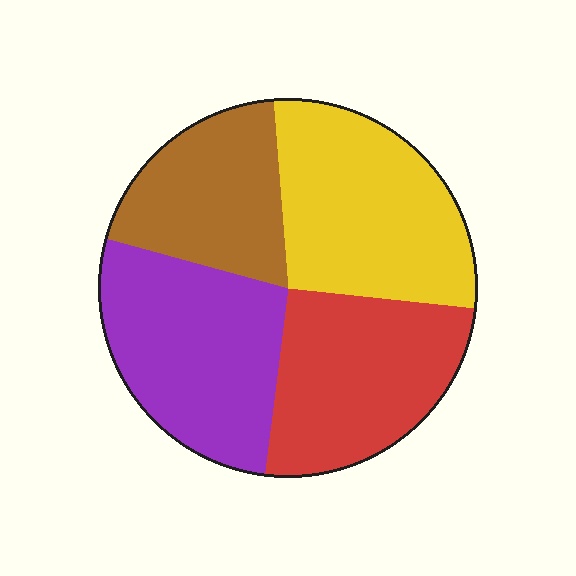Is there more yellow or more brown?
Yellow.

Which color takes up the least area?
Brown, at roughly 20%.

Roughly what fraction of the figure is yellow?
Yellow takes up between a quarter and a half of the figure.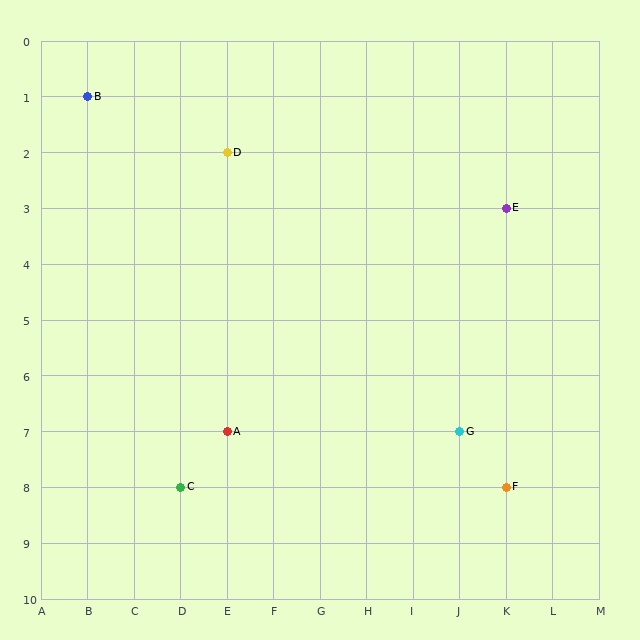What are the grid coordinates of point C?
Point C is at grid coordinates (D, 8).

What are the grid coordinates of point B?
Point B is at grid coordinates (B, 1).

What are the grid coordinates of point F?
Point F is at grid coordinates (K, 8).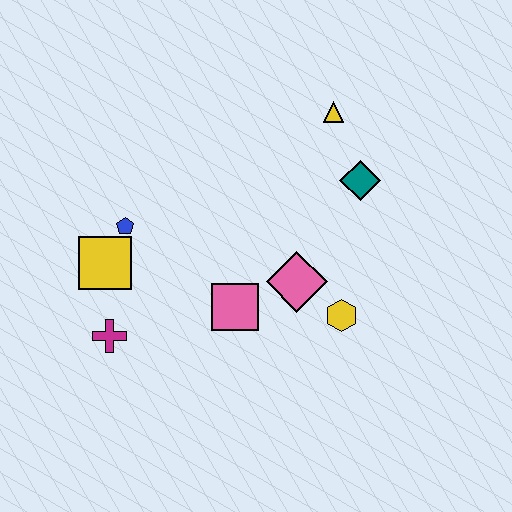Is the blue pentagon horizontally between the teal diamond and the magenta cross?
Yes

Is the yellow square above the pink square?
Yes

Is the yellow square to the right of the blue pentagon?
No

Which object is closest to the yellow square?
The blue pentagon is closest to the yellow square.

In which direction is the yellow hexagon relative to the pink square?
The yellow hexagon is to the right of the pink square.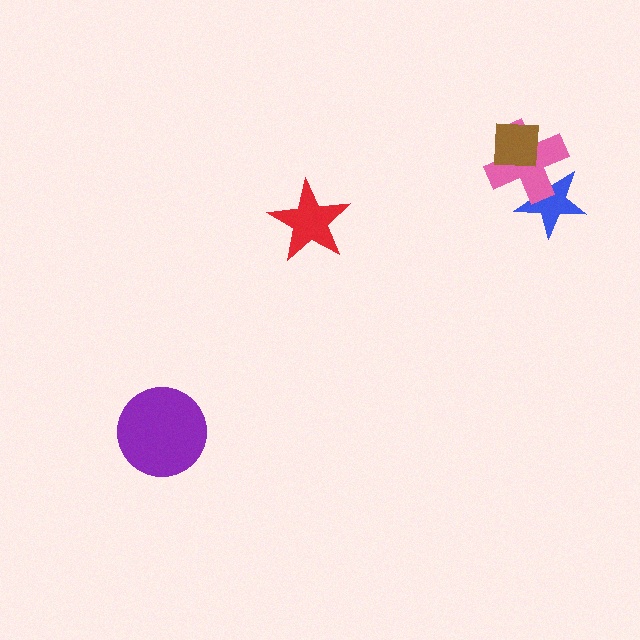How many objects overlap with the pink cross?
2 objects overlap with the pink cross.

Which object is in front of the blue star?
The pink cross is in front of the blue star.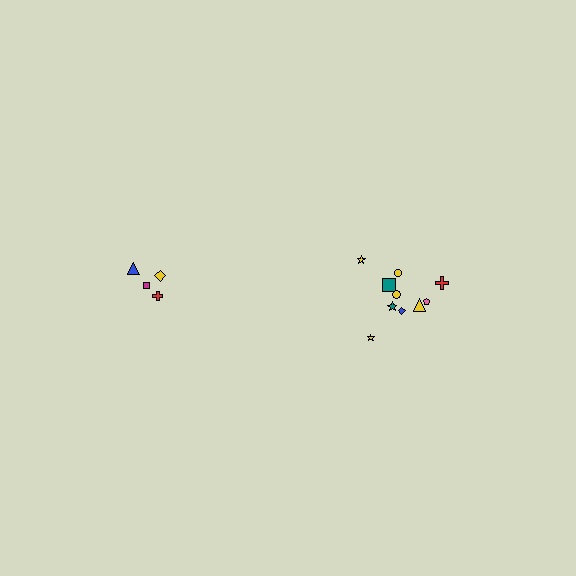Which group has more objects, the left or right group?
The right group.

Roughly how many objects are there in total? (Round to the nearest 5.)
Roughly 15 objects in total.